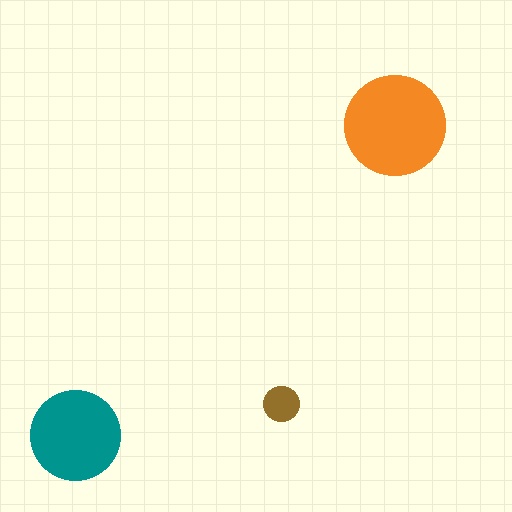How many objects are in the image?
There are 3 objects in the image.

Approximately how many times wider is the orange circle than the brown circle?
About 3 times wider.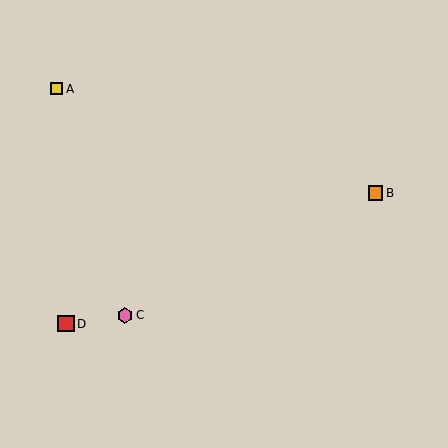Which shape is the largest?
The red square (labeled D) is the largest.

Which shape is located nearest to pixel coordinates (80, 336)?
The red square (labeled D) at (66, 324) is nearest to that location.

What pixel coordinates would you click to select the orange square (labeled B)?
Click at (375, 193) to select the orange square B.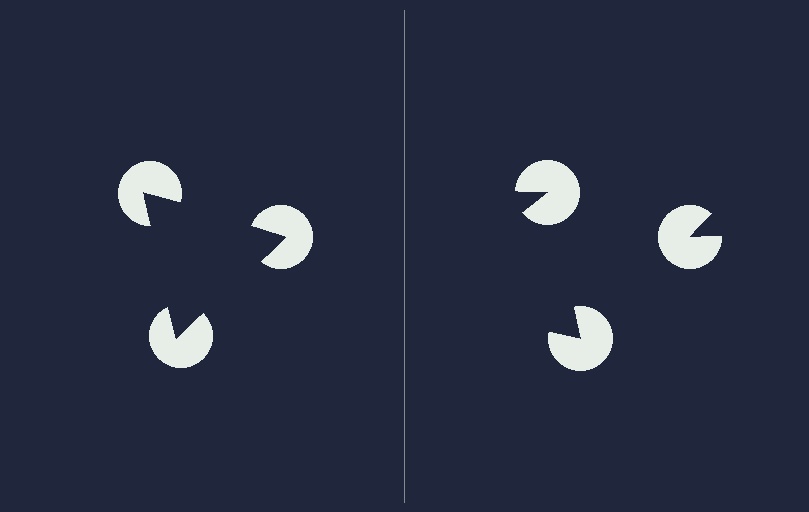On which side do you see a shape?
An illusory triangle appears on the left side. On the right side the wedge cuts are rotated, so no coherent shape forms.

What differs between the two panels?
The pac-man discs are positioned identically on both sides; only the wedge orientations differ. On the left they align to a triangle; on the right they are misaligned.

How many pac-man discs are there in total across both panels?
6 — 3 on each side.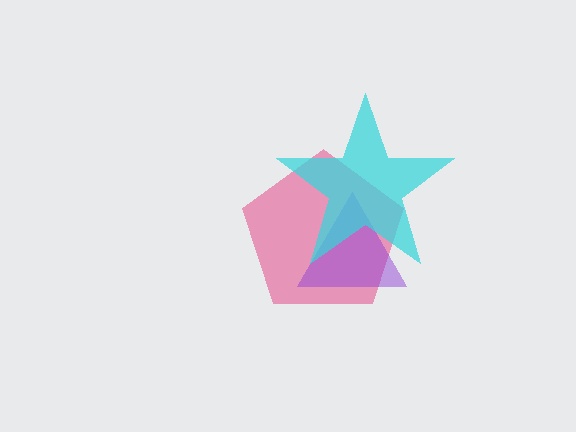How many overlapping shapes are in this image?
There are 3 overlapping shapes in the image.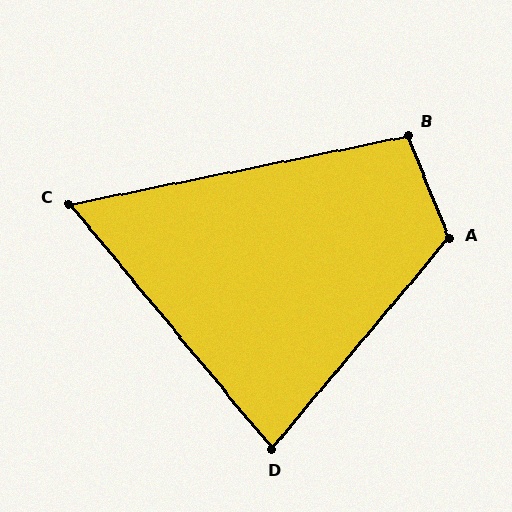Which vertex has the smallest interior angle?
C, at approximately 62 degrees.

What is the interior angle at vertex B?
Approximately 100 degrees (obtuse).